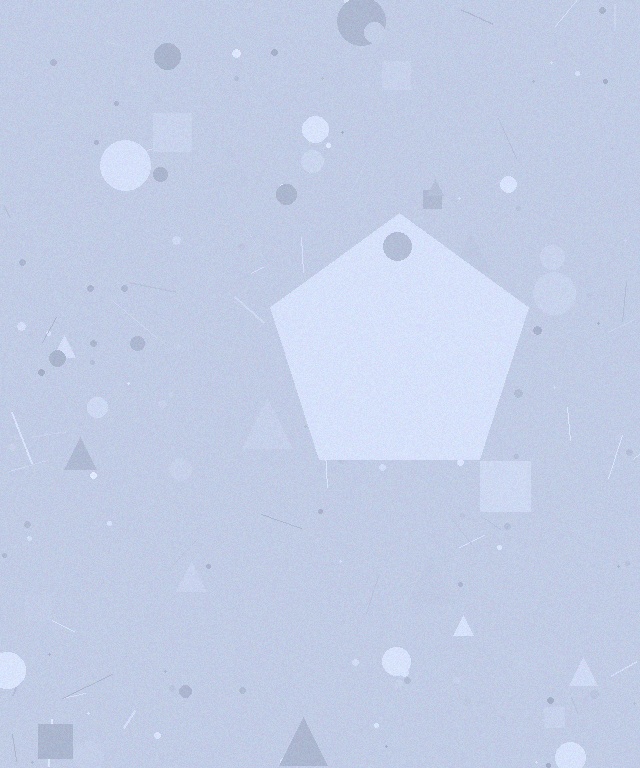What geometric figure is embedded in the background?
A pentagon is embedded in the background.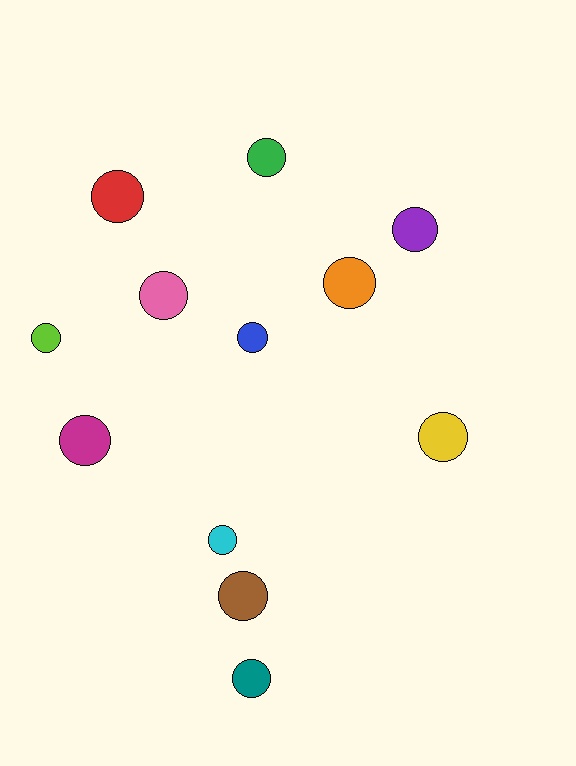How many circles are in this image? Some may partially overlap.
There are 12 circles.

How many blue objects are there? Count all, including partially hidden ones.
There is 1 blue object.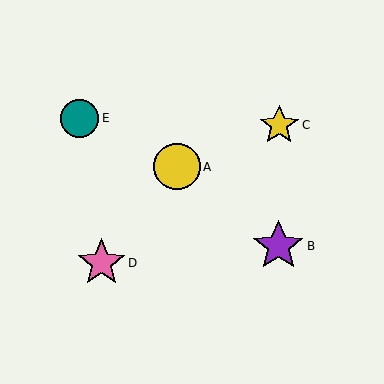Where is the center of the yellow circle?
The center of the yellow circle is at (177, 167).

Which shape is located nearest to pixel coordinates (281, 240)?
The purple star (labeled B) at (278, 246) is nearest to that location.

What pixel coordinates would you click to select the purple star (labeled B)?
Click at (278, 246) to select the purple star B.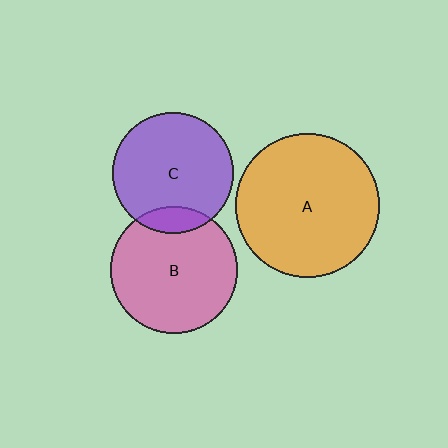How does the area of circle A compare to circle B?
Approximately 1.3 times.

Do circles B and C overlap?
Yes.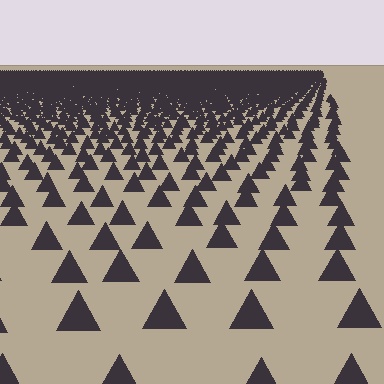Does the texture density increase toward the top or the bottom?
Density increases toward the top.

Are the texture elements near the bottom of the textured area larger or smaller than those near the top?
Larger. Near the bottom, elements are closer to the viewer and appear at a bigger on-screen size.